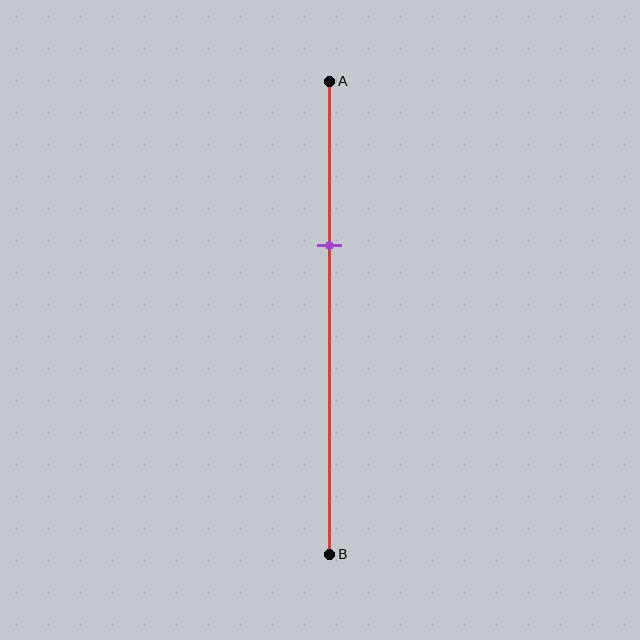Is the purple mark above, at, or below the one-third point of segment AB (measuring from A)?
The purple mark is approximately at the one-third point of segment AB.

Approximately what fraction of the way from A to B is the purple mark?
The purple mark is approximately 35% of the way from A to B.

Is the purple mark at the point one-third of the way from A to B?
Yes, the mark is approximately at the one-third point.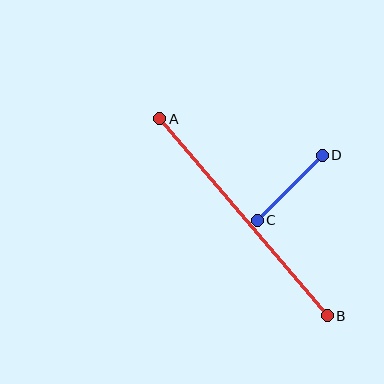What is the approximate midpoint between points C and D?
The midpoint is at approximately (290, 188) pixels.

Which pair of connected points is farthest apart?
Points A and B are farthest apart.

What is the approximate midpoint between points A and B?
The midpoint is at approximately (244, 217) pixels.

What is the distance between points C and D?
The distance is approximately 92 pixels.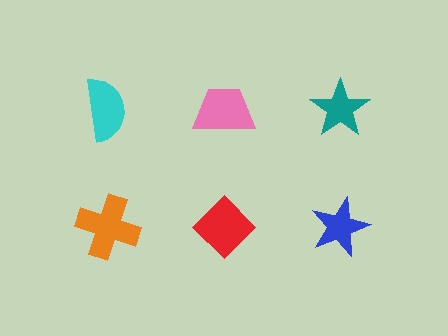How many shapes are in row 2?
3 shapes.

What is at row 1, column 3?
A teal star.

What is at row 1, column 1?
A cyan semicircle.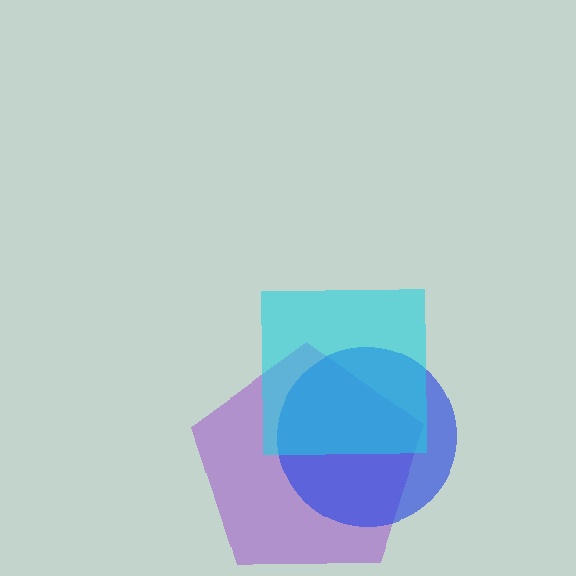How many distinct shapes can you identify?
There are 3 distinct shapes: a purple pentagon, a blue circle, a cyan square.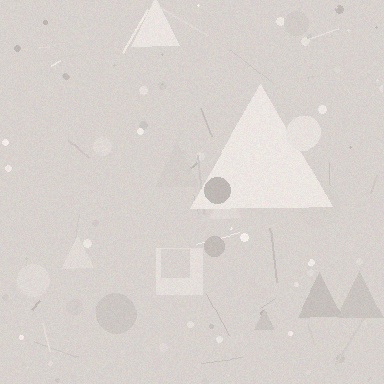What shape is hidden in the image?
A triangle is hidden in the image.